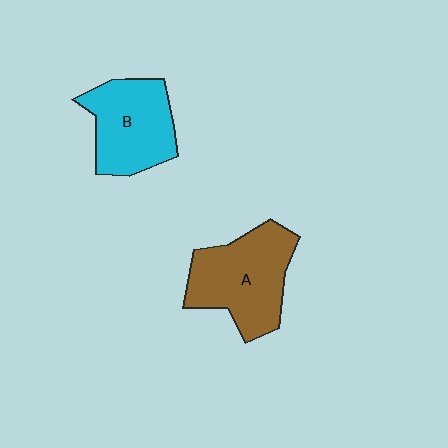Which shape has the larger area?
Shape A (brown).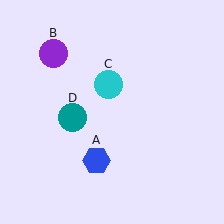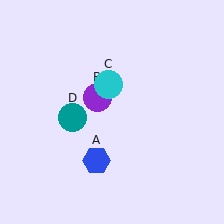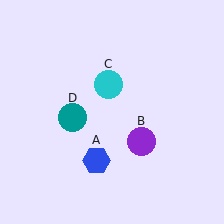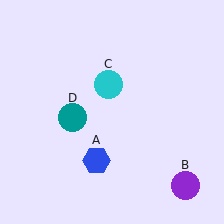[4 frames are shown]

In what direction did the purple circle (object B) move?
The purple circle (object B) moved down and to the right.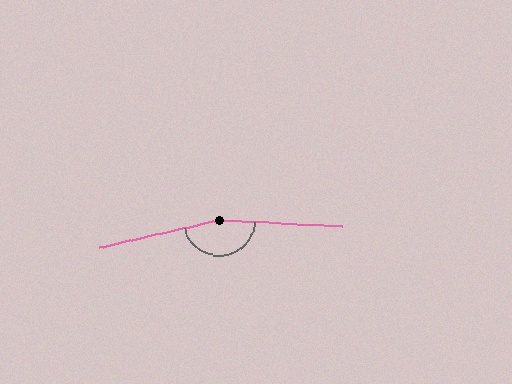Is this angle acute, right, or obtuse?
It is obtuse.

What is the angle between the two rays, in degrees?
Approximately 164 degrees.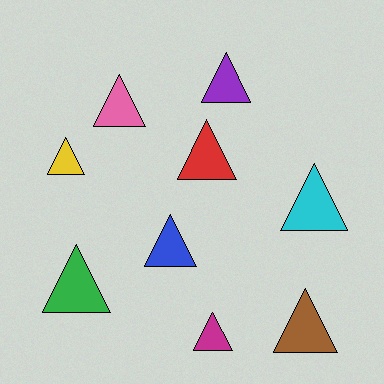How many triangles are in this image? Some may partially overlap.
There are 9 triangles.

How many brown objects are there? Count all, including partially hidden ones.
There is 1 brown object.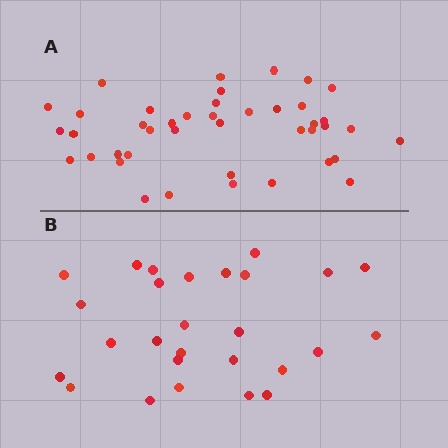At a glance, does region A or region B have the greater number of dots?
Region A (the top region) has more dots.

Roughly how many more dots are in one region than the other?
Region A has approximately 15 more dots than region B.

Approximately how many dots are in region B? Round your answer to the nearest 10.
About 30 dots. (The exact count is 27, which rounds to 30.)